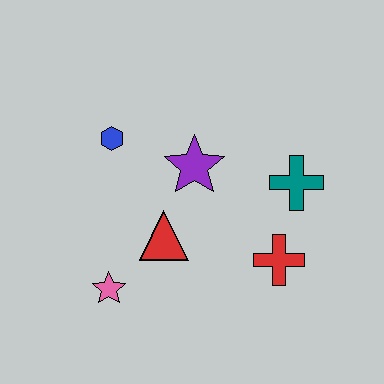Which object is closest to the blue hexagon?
The purple star is closest to the blue hexagon.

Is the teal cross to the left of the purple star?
No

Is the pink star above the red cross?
No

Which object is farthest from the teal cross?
The pink star is farthest from the teal cross.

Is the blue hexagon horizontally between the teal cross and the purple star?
No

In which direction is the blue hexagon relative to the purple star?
The blue hexagon is to the left of the purple star.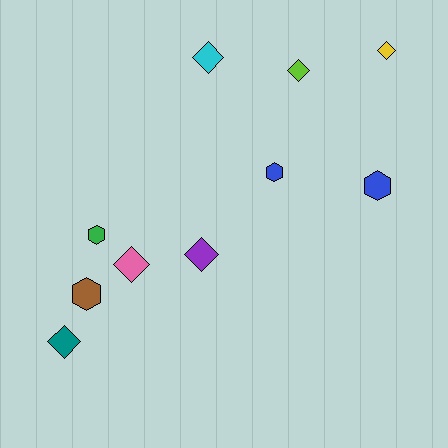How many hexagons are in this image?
There are 4 hexagons.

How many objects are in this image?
There are 10 objects.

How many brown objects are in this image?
There is 1 brown object.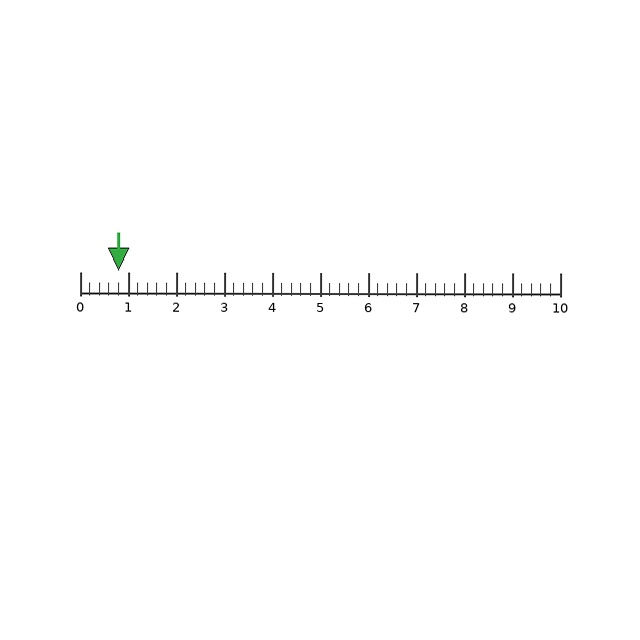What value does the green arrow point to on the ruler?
The green arrow points to approximately 0.8.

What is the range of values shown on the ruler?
The ruler shows values from 0 to 10.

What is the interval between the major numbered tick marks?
The major tick marks are spaced 1 units apart.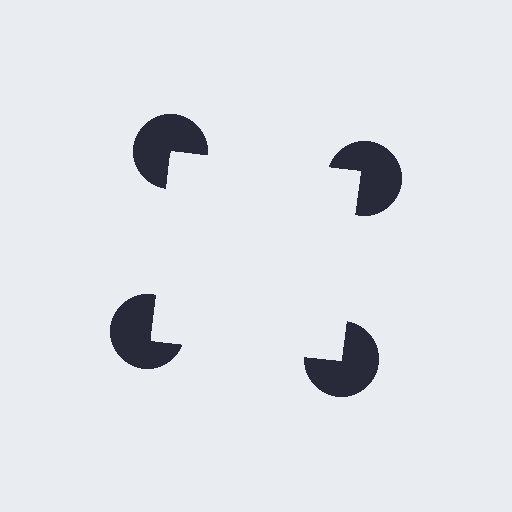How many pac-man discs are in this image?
There are 4 — one at each vertex of the illusory square.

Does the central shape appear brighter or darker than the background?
It typically appears slightly brighter than the background, even though no actual brightness change is drawn.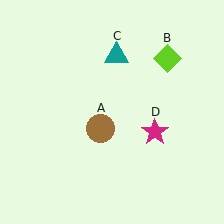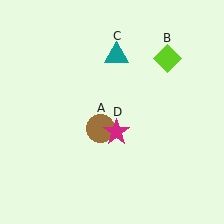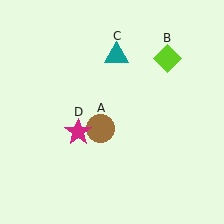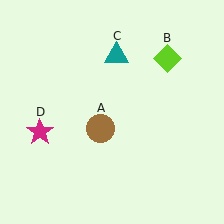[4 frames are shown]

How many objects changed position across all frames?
1 object changed position: magenta star (object D).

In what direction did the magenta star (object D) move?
The magenta star (object D) moved left.